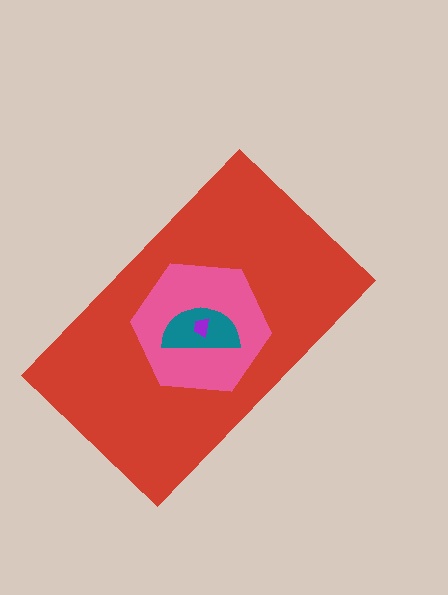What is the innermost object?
The purple trapezoid.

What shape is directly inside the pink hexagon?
The teal semicircle.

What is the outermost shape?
The red rectangle.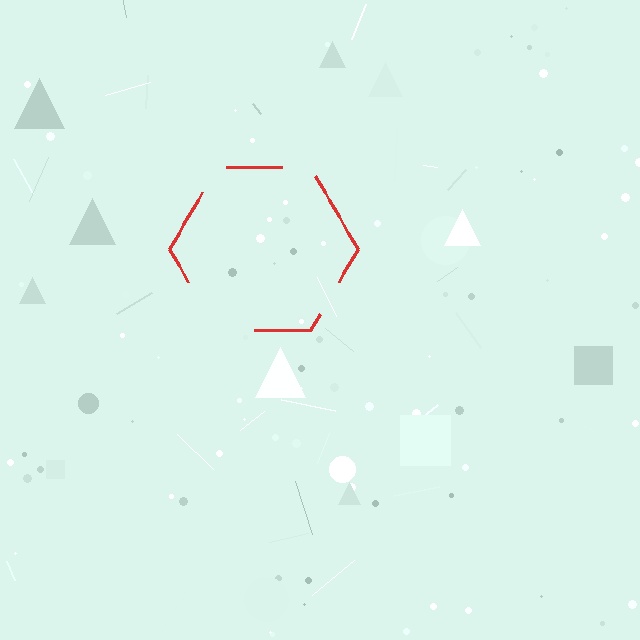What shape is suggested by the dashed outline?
The dashed outline suggests a hexagon.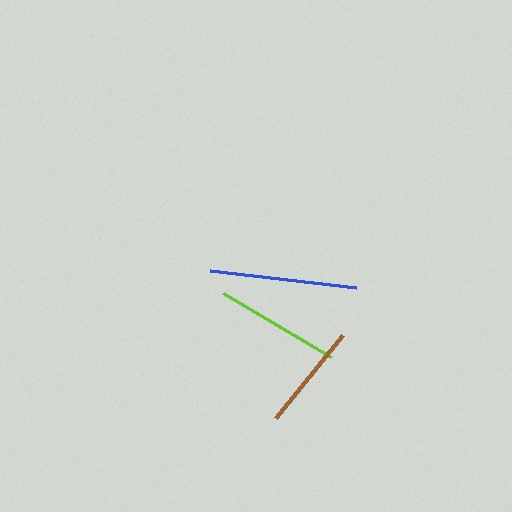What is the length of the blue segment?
The blue segment is approximately 147 pixels long.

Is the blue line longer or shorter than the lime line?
The blue line is longer than the lime line.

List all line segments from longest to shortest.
From longest to shortest: blue, lime, brown.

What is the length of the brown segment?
The brown segment is approximately 107 pixels long.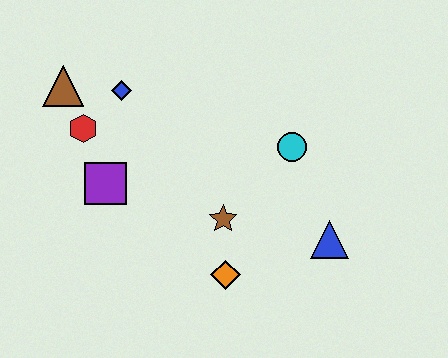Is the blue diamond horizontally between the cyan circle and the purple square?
Yes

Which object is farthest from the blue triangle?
The brown triangle is farthest from the blue triangle.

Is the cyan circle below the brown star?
No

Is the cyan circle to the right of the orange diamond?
Yes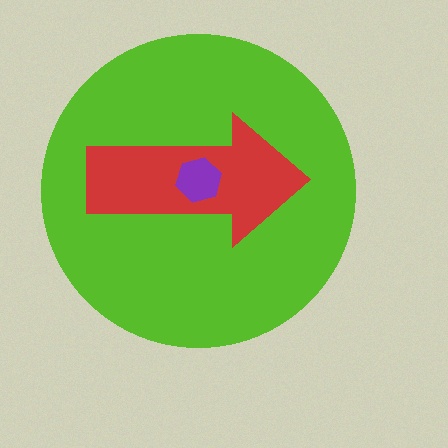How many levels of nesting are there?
3.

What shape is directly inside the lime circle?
The red arrow.